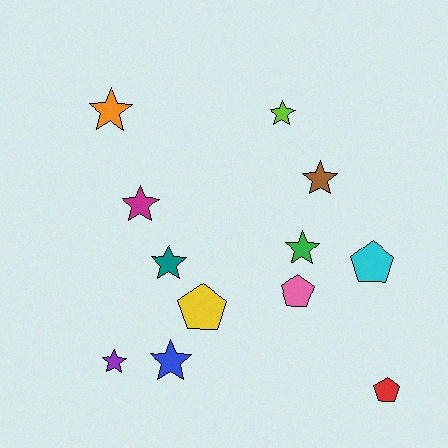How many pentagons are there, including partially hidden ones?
There are 4 pentagons.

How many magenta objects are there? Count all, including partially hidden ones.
There is 1 magenta object.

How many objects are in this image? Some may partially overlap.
There are 12 objects.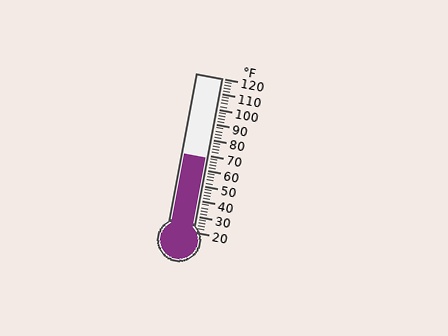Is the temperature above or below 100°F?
The temperature is below 100°F.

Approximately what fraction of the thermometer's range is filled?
The thermometer is filled to approximately 50% of its range.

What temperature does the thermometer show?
The thermometer shows approximately 68°F.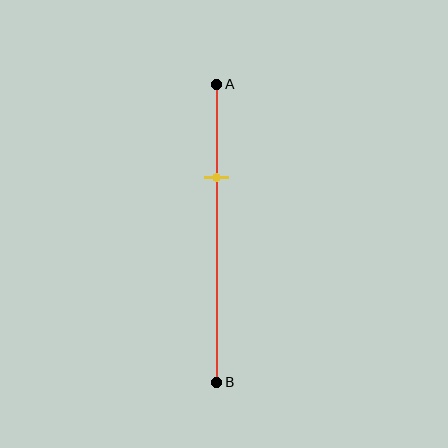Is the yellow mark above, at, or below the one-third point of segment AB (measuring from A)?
The yellow mark is approximately at the one-third point of segment AB.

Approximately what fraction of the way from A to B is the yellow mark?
The yellow mark is approximately 30% of the way from A to B.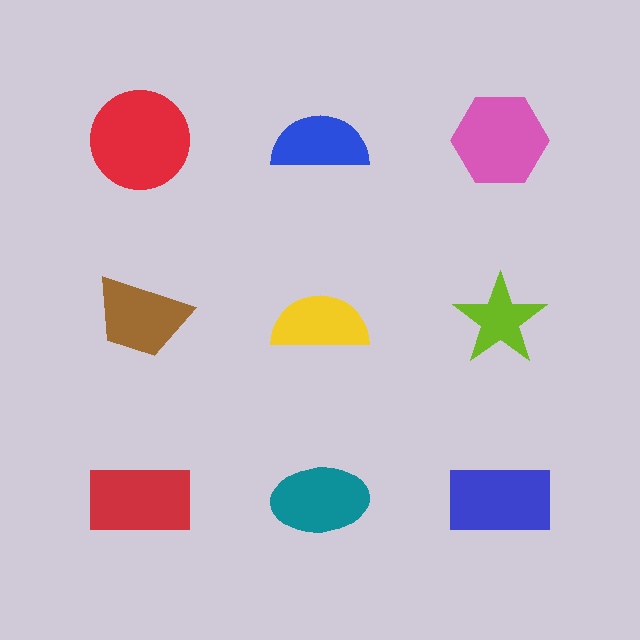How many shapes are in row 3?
3 shapes.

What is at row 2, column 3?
A lime star.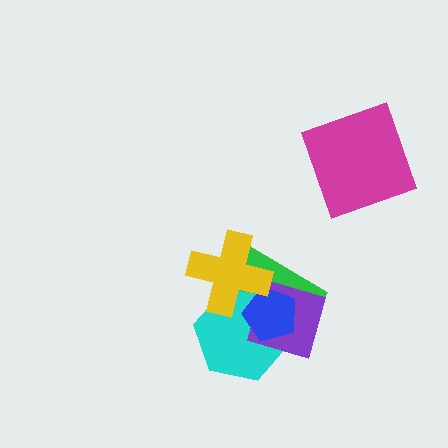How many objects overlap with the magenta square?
0 objects overlap with the magenta square.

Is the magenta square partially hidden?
No, no other shape covers it.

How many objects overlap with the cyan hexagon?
4 objects overlap with the cyan hexagon.